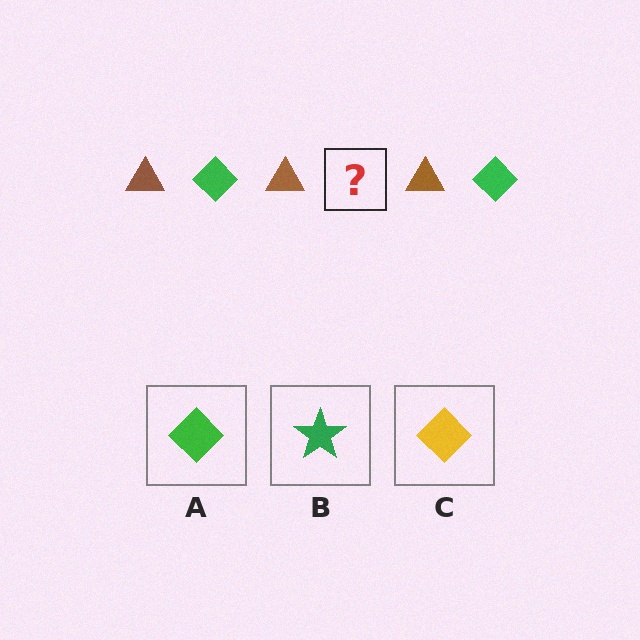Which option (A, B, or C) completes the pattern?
A.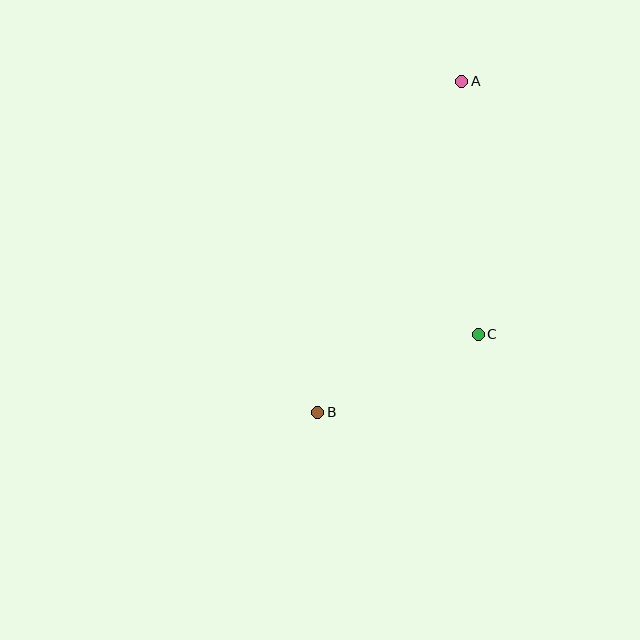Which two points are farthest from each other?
Points A and B are farthest from each other.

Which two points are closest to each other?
Points B and C are closest to each other.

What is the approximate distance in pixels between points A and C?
The distance between A and C is approximately 254 pixels.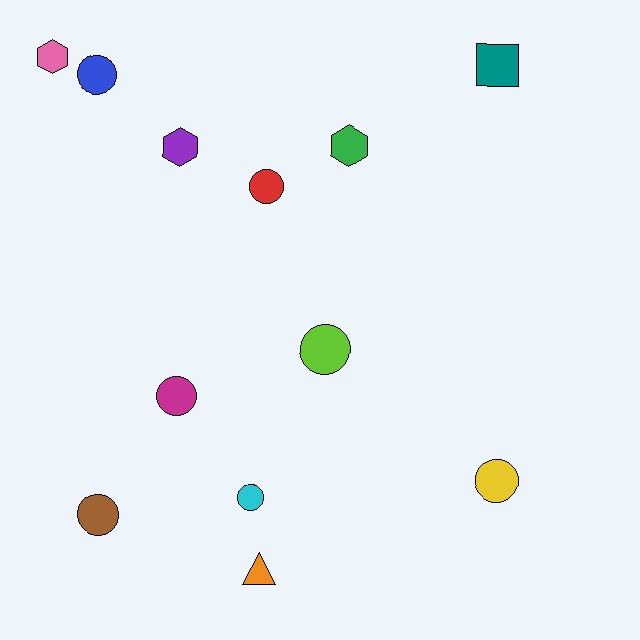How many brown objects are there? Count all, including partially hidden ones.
There is 1 brown object.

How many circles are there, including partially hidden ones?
There are 7 circles.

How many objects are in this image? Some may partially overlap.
There are 12 objects.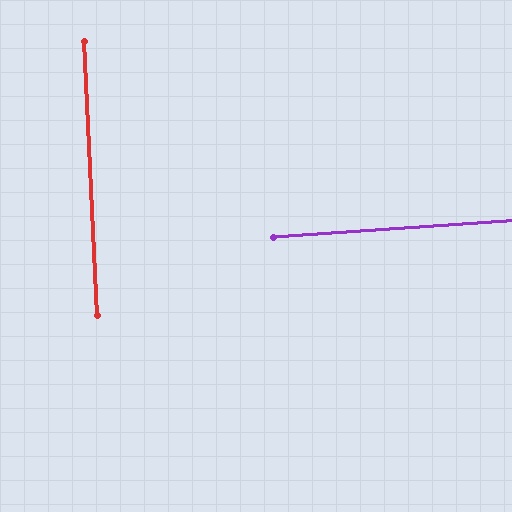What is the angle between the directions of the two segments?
Approximately 89 degrees.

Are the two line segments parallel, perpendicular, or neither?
Perpendicular — they meet at approximately 89°.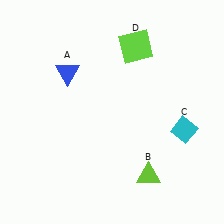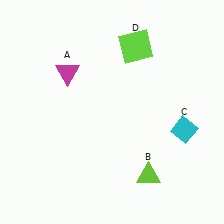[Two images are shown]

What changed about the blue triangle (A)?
In Image 1, A is blue. In Image 2, it changed to magenta.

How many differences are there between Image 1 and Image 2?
There is 1 difference between the two images.